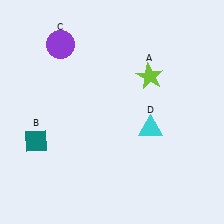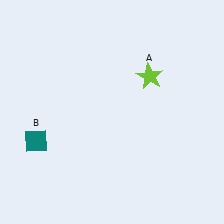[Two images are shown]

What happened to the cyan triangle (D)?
The cyan triangle (D) was removed in Image 2. It was in the bottom-right area of Image 1.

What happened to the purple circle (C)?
The purple circle (C) was removed in Image 2. It was in the top-left area of Image 1.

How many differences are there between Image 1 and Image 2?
There are 2 differences between the two images.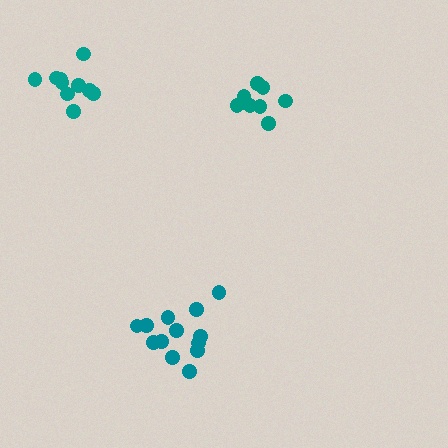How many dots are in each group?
Group 1: 9 dots, Group 2: 13 dots, Group 3: 10 dots (32 total).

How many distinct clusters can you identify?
There are 3 distinct clusters.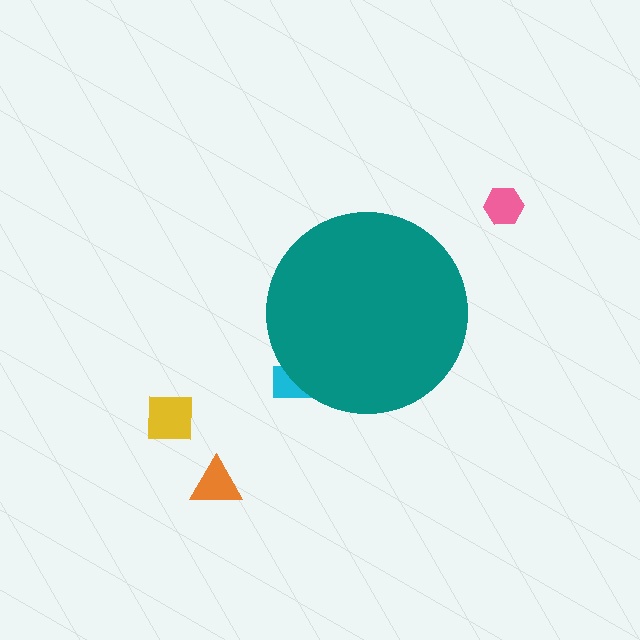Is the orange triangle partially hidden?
No, the orange triangle is fully visible.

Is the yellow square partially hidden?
No, the yellow square is fully visible.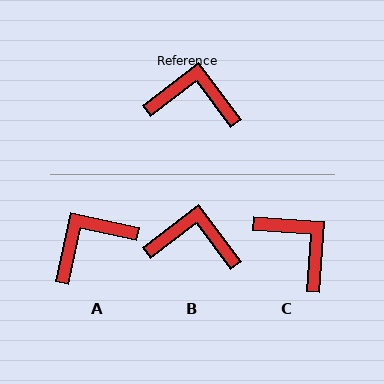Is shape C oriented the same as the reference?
No, it is off by about 41 degrees.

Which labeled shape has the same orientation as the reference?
B.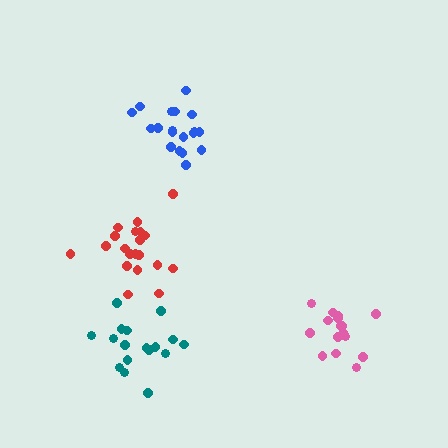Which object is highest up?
The blue cluster is topmost.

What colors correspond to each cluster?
The clusters are colored: blue, red, pink, teal.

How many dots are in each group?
Group 1: 19 dots, Group 2: 20 dots, Group 3: 17 dots, Group 4: 17 dots (73 total).